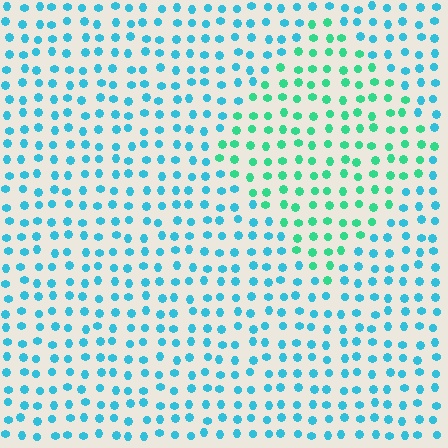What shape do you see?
I see a diamond.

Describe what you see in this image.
The image is filled with small cyan elements in a uniform arrangement. A diamond-shaped region is visible where the elements are tinted to a slightly different hue, forming a subtle color boundary.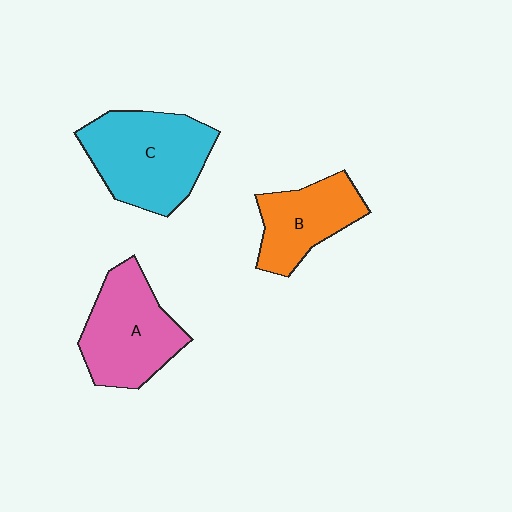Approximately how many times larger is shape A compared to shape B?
Approximately 1.3 times.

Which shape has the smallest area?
Shape B (orange).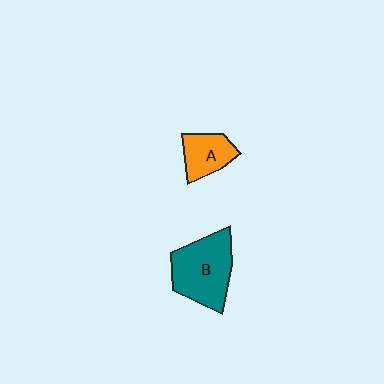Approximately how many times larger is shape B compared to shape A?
Approximately 1.9 times.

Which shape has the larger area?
Shape B (teal).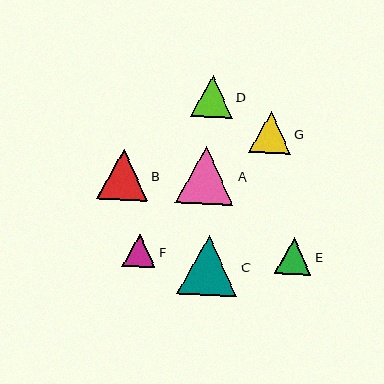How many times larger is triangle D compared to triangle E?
Triangle D is approximately 1.1 times the size of triangle E.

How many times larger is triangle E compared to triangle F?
Triangle E is approximately 1.1 times the size of triangle F.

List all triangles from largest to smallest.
From largest to smallest: C, A, B, D, G, E, F.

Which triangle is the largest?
Triangle C is the largest with a size of approximately 61 pixels.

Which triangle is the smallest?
Triangle F is the smallest with a size of approximately 33 pixels.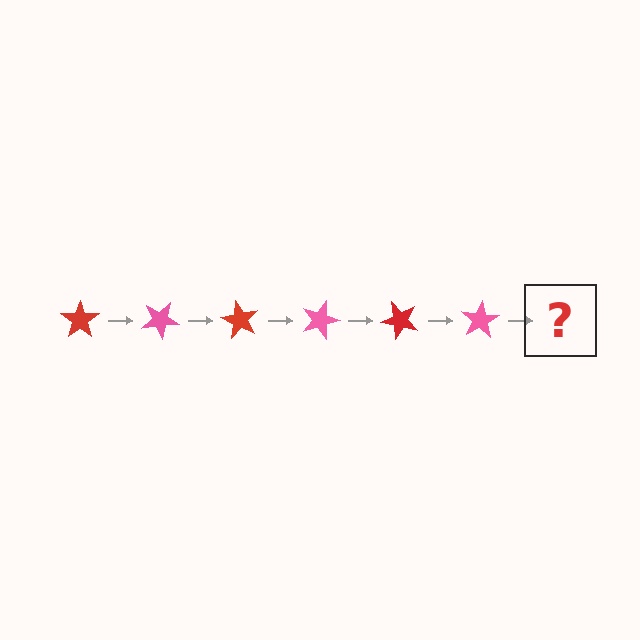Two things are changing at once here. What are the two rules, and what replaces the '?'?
The two rules are that it rotates 30 degrees each step and the color cycles through red and pink. The '?' should be a red star, rotated 180 degrees from the start.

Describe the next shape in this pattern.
It should be a red star, rotated 180 degrees from the start.